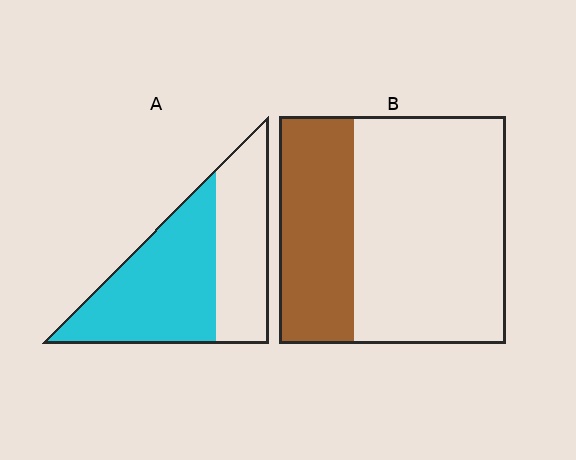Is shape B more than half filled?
No.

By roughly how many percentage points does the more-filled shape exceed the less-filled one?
By roughly 25 percentage points (A over B).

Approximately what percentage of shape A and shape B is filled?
A is approximately 60% and B is approximately 35%.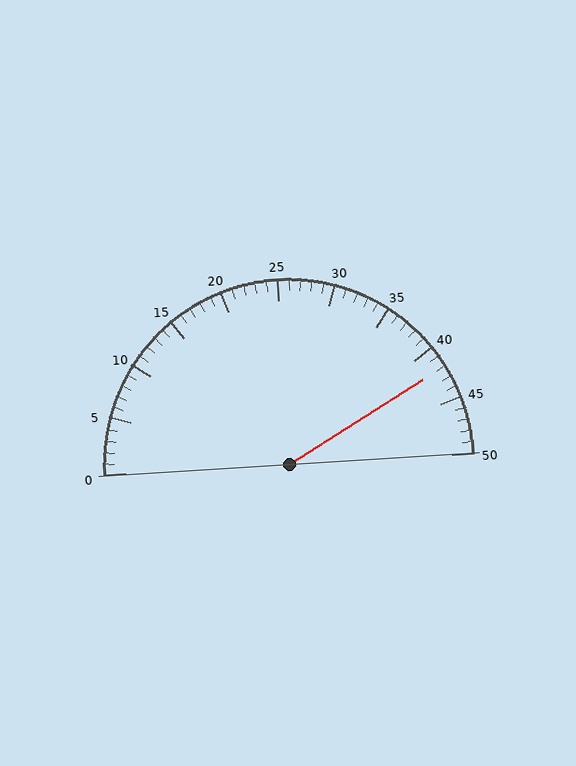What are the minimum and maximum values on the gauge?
The gauge ranges from 0 to 50.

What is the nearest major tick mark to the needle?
The nearest major tick mark is 40.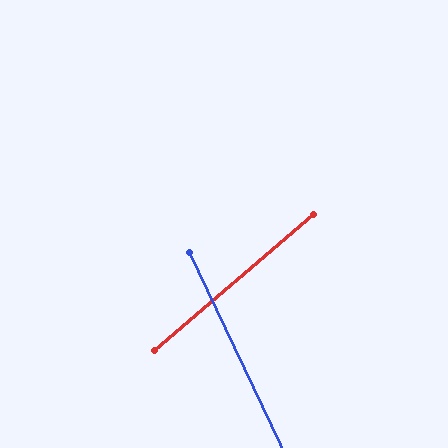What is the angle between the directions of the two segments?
Approximately 75 degrees.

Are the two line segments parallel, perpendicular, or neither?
Neither parallel nor perpendicular — they differ by about 75°.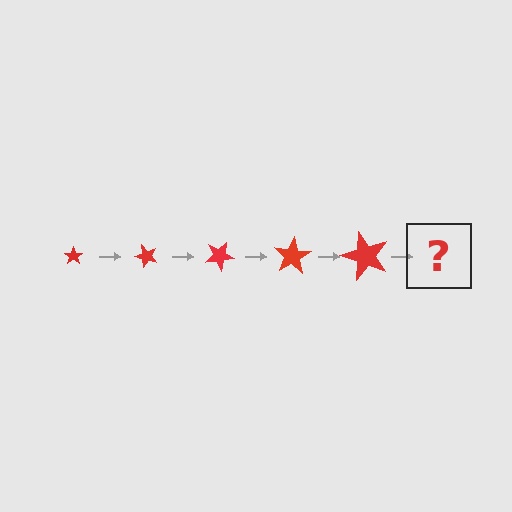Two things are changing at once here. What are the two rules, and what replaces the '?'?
The two rules are that the star grows larger each step and it rotates 50 degrees each step. The '?' should be a star, larger than the previous one and rotated 250 degrees from the start.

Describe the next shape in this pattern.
It should be a star, larger than the previous one and rotated 250 degrees from the start.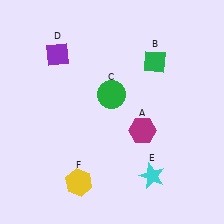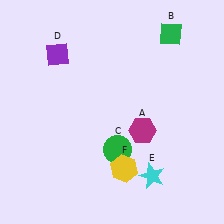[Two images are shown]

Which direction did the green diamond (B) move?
The green diamond (B) moved up.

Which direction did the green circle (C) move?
The green circle (C) moved down.